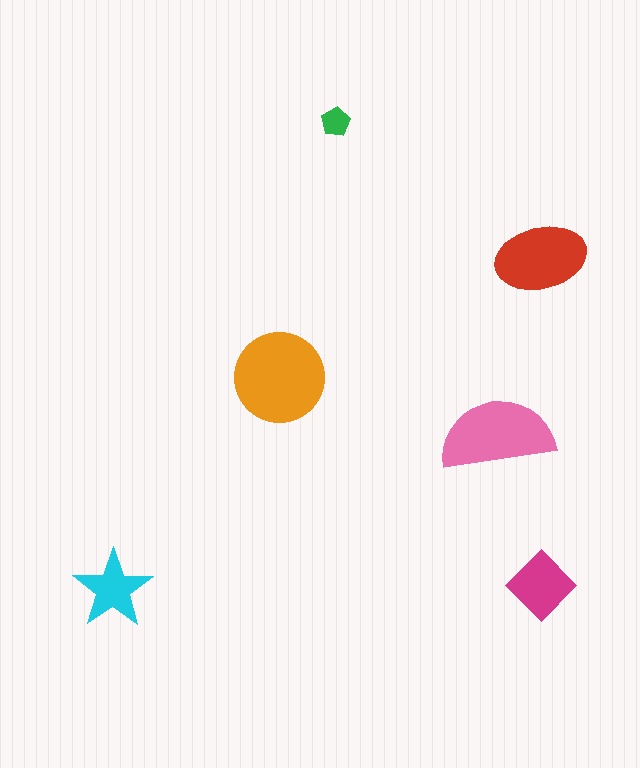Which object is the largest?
The orange circle.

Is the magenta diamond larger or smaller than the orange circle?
Smaller.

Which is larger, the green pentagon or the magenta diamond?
The magenta diamond.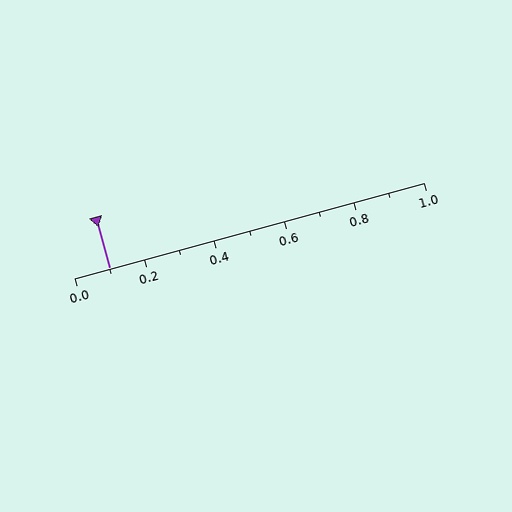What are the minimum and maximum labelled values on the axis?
The axis runs from 0.0 to 1.0.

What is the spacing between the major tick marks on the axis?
The major ticks are spaced 0.2 apart.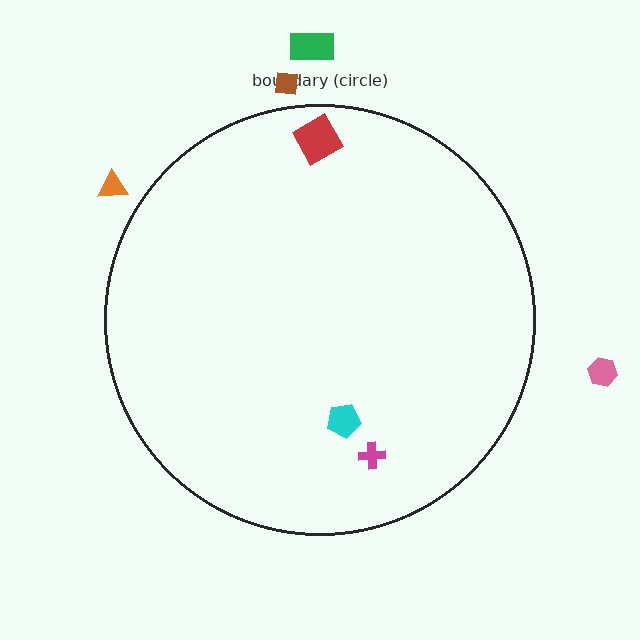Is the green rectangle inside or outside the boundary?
Outside.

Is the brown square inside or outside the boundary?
Outside.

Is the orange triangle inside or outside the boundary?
Outside.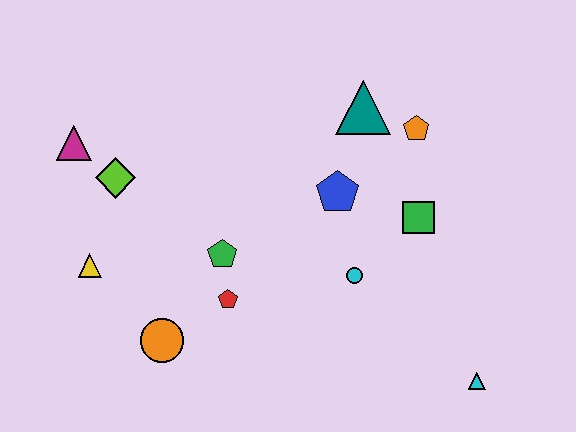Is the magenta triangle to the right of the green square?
No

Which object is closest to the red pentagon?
The green pentagon is closest to the red pentagon.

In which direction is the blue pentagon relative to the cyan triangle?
The blue pentagon is above the cyan triangle.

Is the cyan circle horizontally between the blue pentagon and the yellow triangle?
No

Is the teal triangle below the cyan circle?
No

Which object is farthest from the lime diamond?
The cyan triangle is farthest from the lime diamond.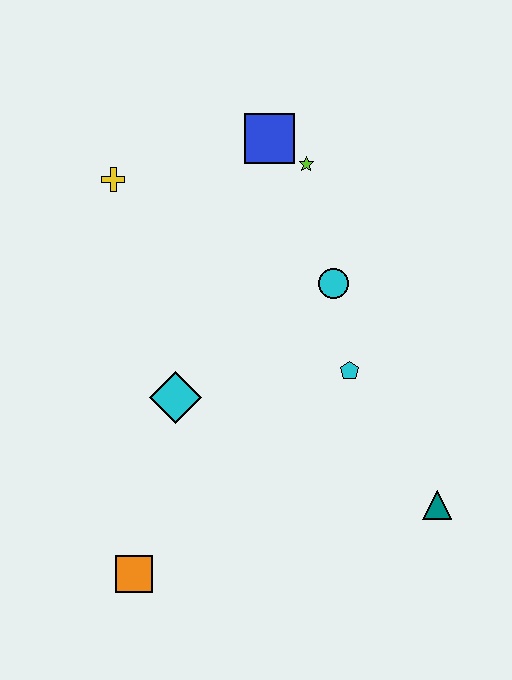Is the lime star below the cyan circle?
No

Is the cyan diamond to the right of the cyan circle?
No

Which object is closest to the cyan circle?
The cyan pentagon is closest to the cyan circle.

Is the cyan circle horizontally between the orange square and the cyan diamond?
No